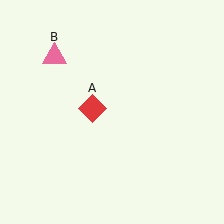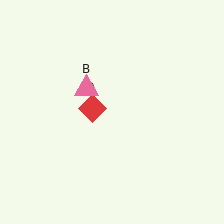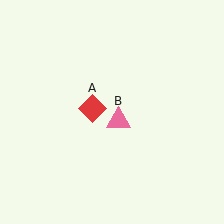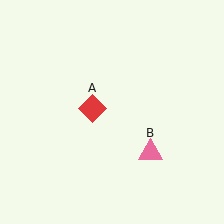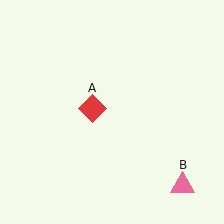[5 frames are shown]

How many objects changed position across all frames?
1 object changed position: pink triangle (object B).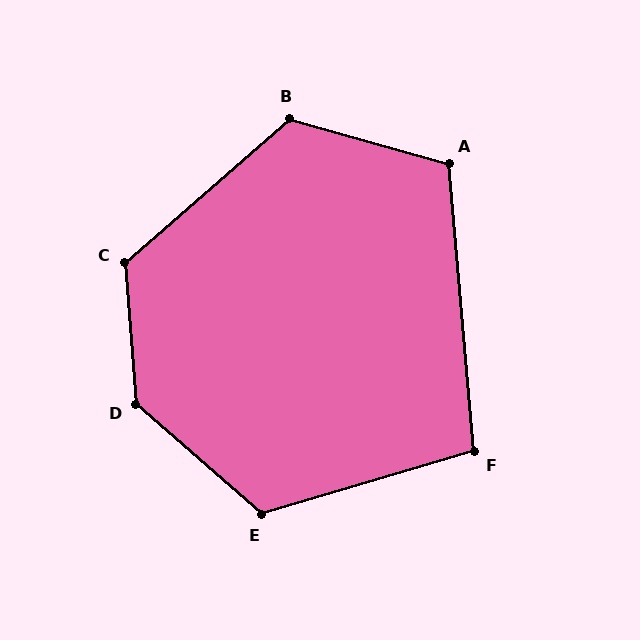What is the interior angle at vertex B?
Approximately 123 degrees (obtuse).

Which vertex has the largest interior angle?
D, at approximately 135 degrees.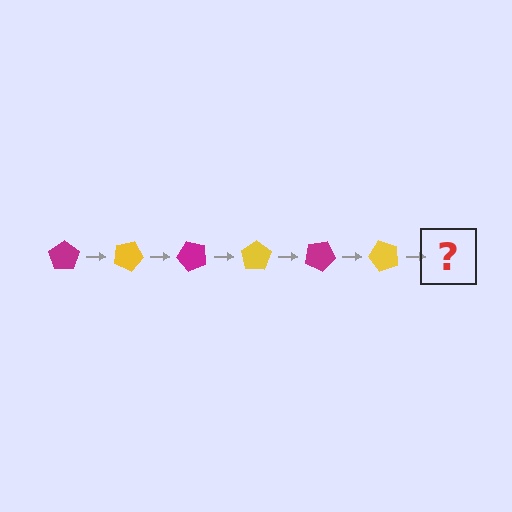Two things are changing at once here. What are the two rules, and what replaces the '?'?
The two rules are that it rotates 25 degrees each step and the color cycles through magenta and yellow. The '?' should be a magenta pentagon, rotated 150 degrees from the start.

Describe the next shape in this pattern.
It should be a magenta pentagon, rotated 150 degrees from the start.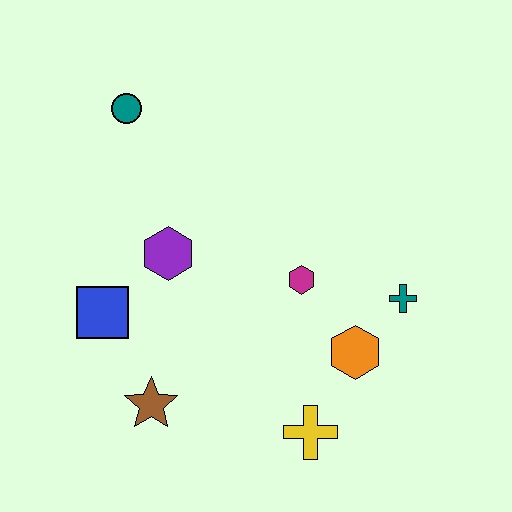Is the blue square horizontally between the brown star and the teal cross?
No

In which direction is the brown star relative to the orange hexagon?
The brown star is to the left of the orange hexagon.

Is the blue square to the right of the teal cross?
No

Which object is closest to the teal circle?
The purple hexagon is closest to the teal circle.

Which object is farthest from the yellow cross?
The teal circle is farthest from the yellow cross.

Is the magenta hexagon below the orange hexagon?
No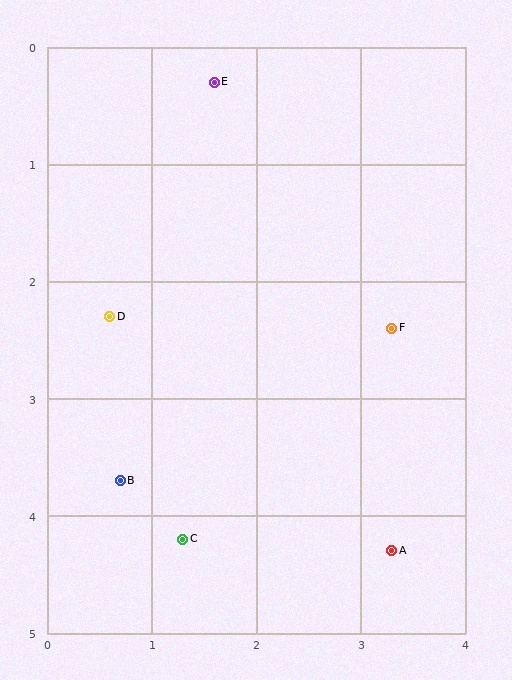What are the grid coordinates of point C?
Point C is at approximately (1.3, 4.2).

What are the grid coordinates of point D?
Point D is at approximately (0.6, 2.3).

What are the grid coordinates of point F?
Point F is at approximately (3.3, 2.4).